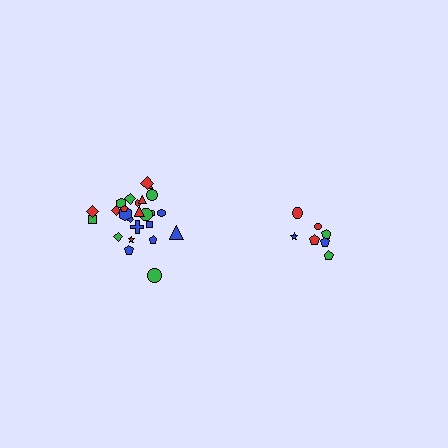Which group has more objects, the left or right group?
The left group.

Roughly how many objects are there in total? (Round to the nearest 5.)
Roughly 30 objects in total.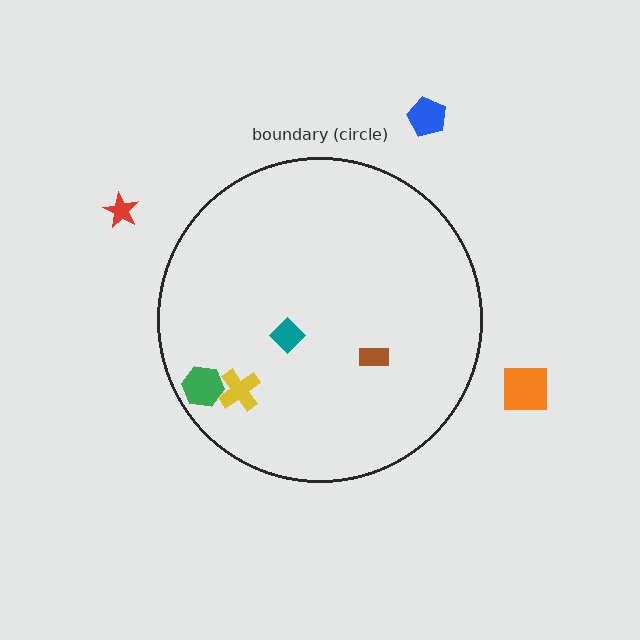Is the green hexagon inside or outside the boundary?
Inside.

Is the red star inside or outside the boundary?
Outside.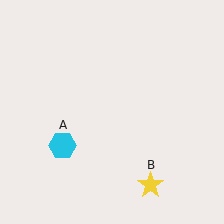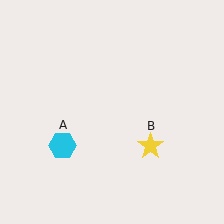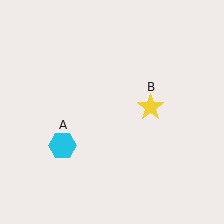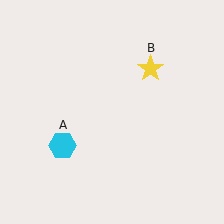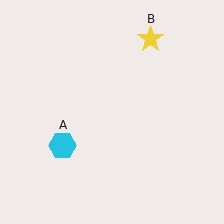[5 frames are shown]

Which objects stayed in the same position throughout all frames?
Cyan hexagon (object A) remained stationary.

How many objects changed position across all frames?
1 object changed position: yellow star (object B).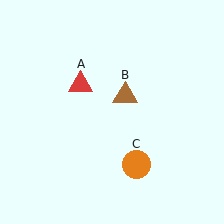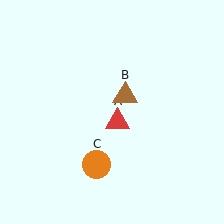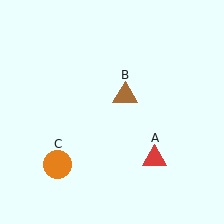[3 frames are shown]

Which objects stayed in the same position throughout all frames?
Brown triangle (object B) remained stationary.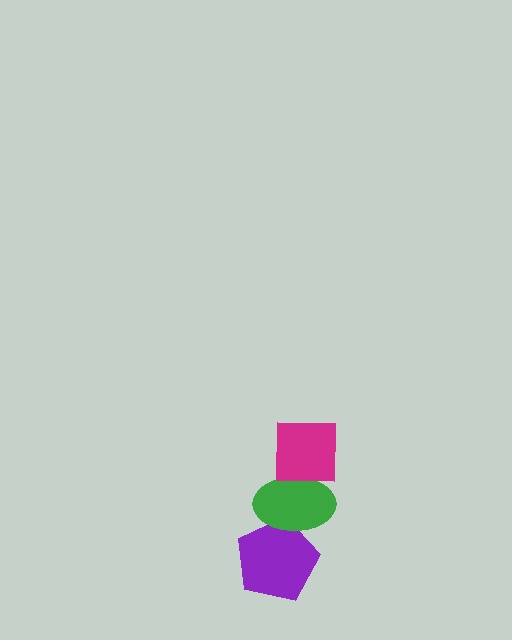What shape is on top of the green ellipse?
The magenta square is on top of the green ellipse.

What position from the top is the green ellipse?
The green ellipse is 2nd from the top.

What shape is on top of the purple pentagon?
The green ellipse is on top of the purple pentagon.